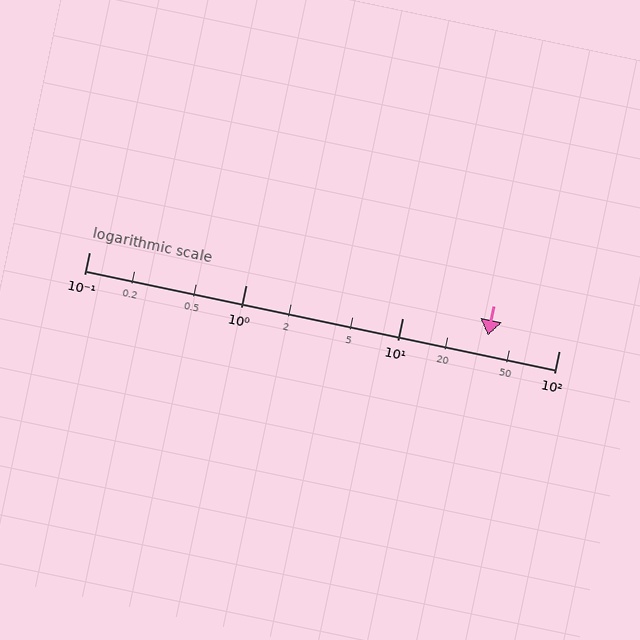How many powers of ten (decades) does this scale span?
The scale spans 3 decades, from 0.1 to 100.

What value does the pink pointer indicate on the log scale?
The pointer indicates approximately 35.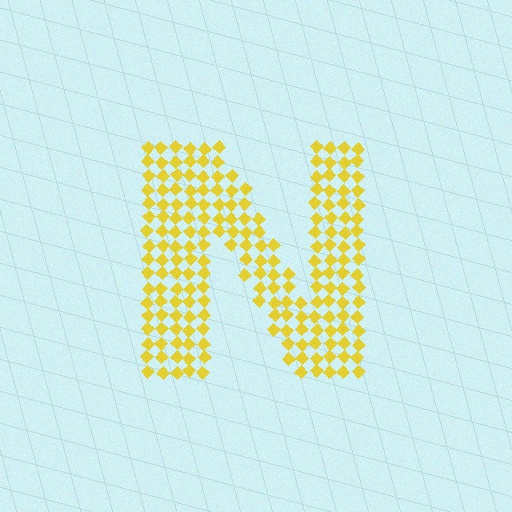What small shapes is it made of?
It is made of small diamonds.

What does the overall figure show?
The overall figure shows the letter N.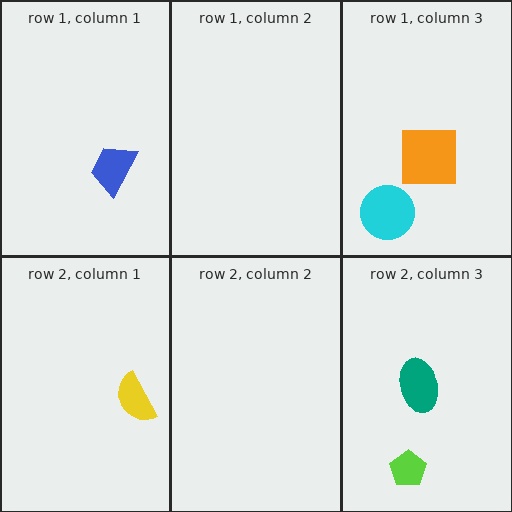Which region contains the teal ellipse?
The row 2, column 3 region.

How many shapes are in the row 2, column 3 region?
2.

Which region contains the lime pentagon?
The row 2, column 3 region.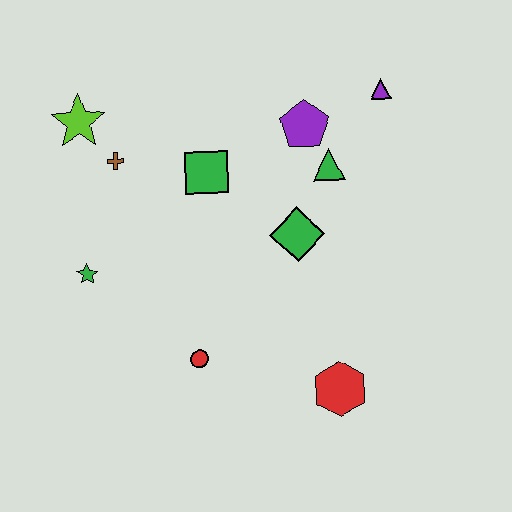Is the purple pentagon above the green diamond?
Yes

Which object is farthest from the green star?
The purple triangle is farthest from the green star.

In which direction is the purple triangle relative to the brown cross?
The purple triangle is to the right of the brown cross.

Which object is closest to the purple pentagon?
The green triangle is closest to the purple pentagon.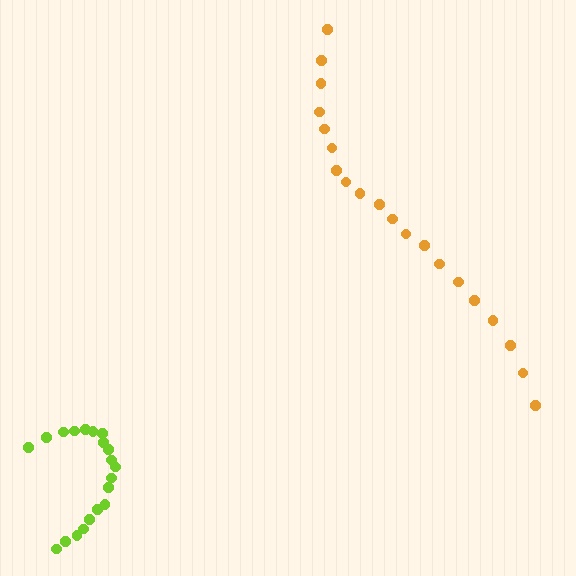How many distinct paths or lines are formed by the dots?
There are 2 distinct paths.